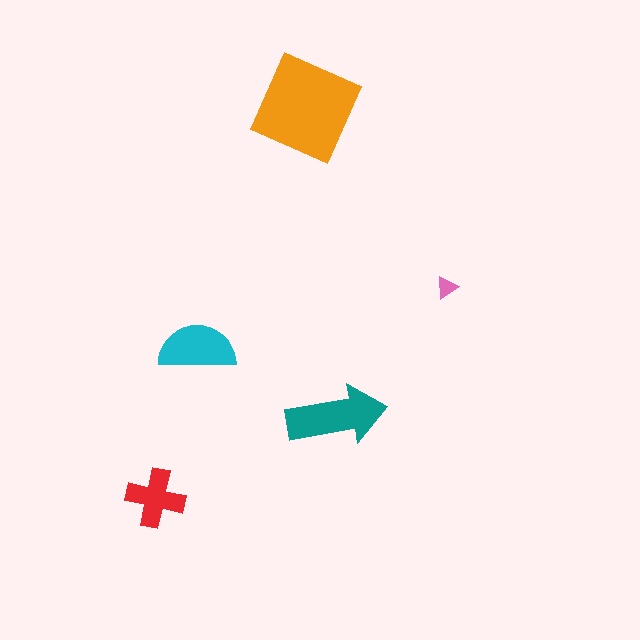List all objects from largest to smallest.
The orange diamond, the teal arrow, the cyan semicircle, the red cross, the pink triangle.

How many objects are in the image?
There are 5 objects in the image.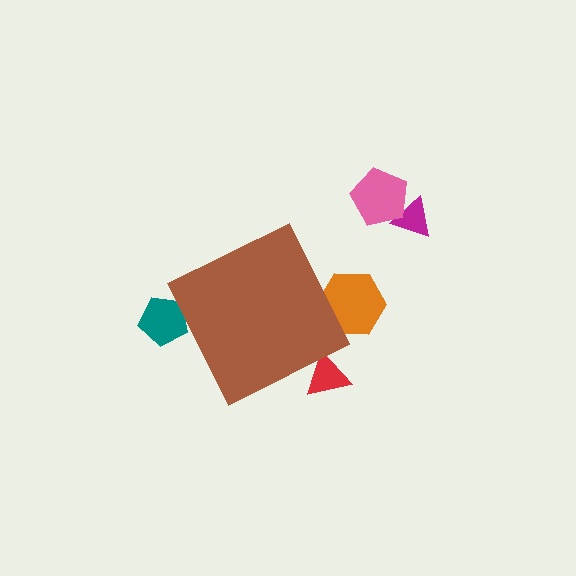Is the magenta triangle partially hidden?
No, the magenta triangle is fully visible.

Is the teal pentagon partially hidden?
Yes, the teal pentagon is partially hidden behind the brown diamond.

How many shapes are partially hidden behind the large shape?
3 shapes are partially hidden.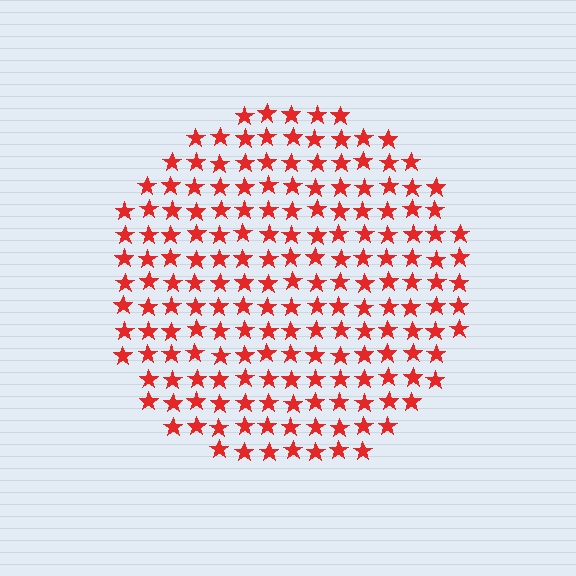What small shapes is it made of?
It is made of small stars.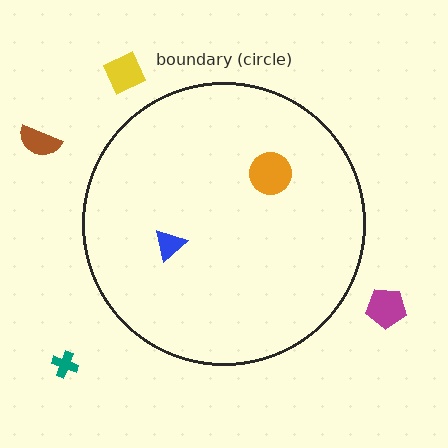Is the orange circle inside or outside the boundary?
Inside.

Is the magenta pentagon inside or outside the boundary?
Outside.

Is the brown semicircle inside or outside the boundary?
Outside.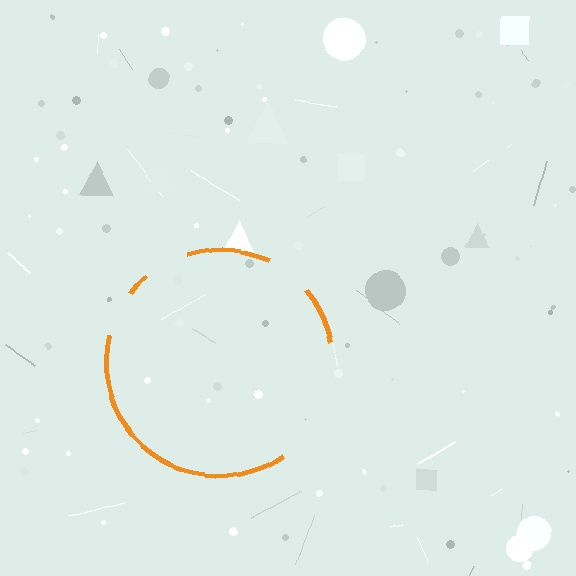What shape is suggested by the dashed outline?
The dashed outline suggests a circle.